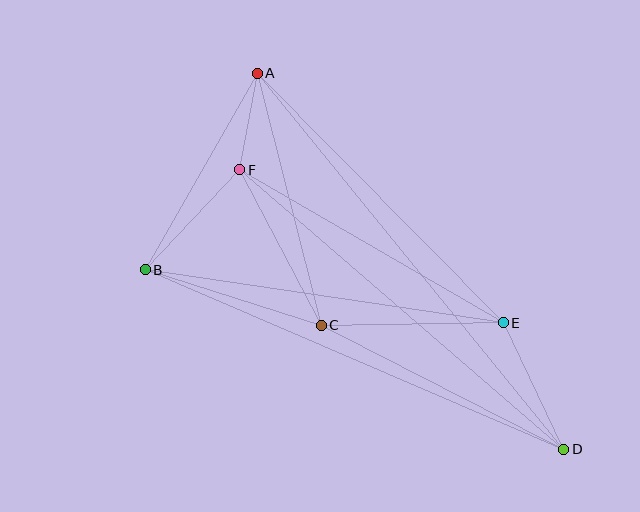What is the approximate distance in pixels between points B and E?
The distance between B and E is approximately 362 pixels.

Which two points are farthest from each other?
Points A and D are farthest from each other.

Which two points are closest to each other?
Points A and F are closest to each other.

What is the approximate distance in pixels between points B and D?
The distance between B and D is approximately 456 pixels.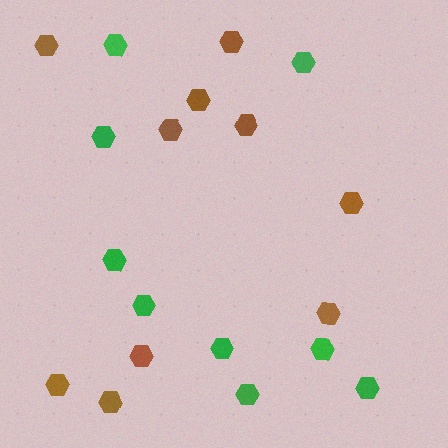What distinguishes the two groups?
There are 2 groups: one group of green hexagons (9) and one group of brown hexagons (10).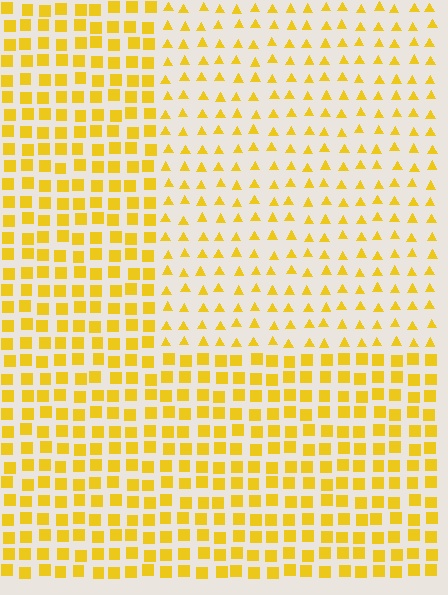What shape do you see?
I see a rectangle.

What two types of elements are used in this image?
The image uses triangles inside the rectangle region and squares outside it.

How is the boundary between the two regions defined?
The boundary is defined by a change in element shape: triangles inside vs. squares outside. All elements share the same color and spacing.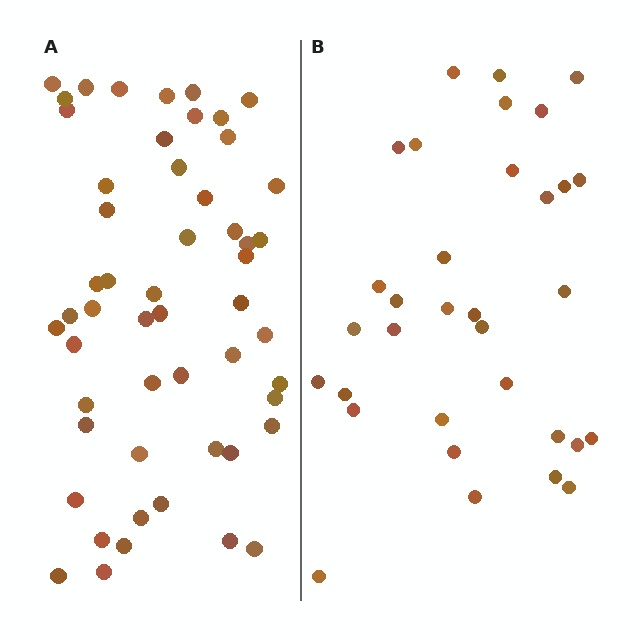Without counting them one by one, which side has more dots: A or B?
Region A (the left region) has more dots.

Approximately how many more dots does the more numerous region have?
Region A has approximately 20 more dots than region B.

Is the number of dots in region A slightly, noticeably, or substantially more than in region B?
Region A has substantially more. The ratio is roughly 1.6 to 1.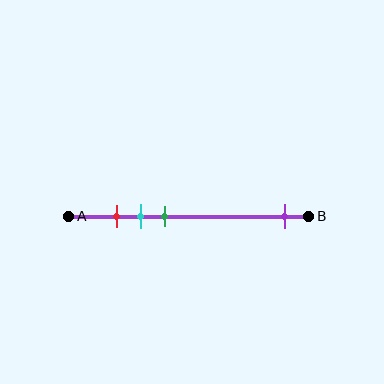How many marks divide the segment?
There are 4 marks dividing the segment.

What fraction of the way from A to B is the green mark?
The green mark is approximately 40% (0.4) of the way from A to B.